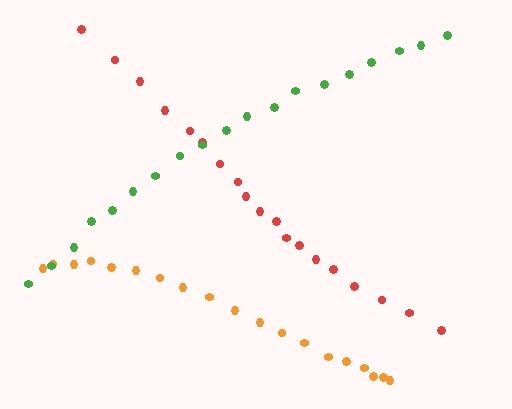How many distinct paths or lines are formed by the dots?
There are 3 distinct paths.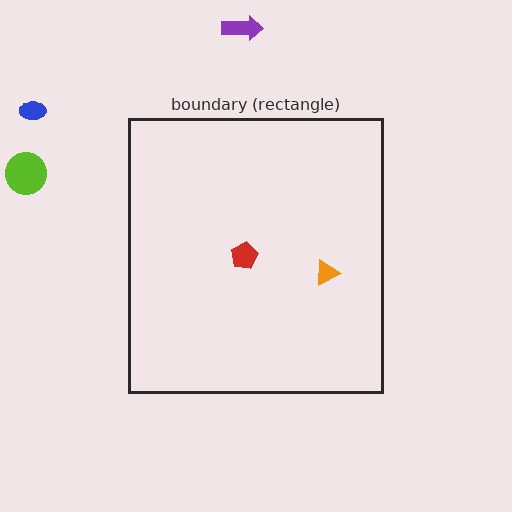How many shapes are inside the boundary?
2 inside, 3 outside.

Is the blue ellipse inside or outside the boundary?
Outside.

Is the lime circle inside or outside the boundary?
Outside.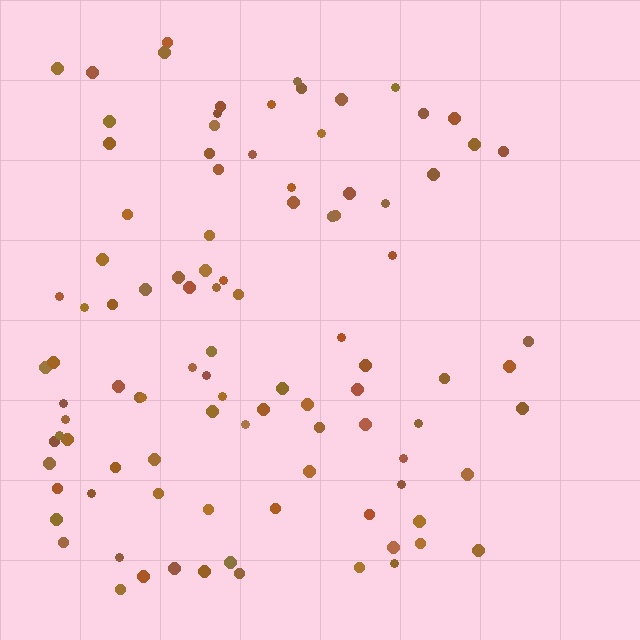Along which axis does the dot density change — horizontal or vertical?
Horizontal.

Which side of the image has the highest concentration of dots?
The left.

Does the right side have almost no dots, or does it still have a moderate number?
Still a moderate number, just noticeably fewer than the left.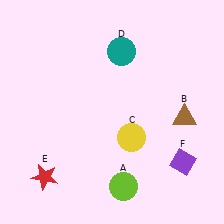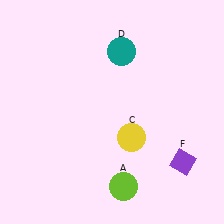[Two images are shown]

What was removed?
The brown triangle (B), the red star (E) were removed in Image 2.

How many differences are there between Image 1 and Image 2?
There are 2 differences between the two images.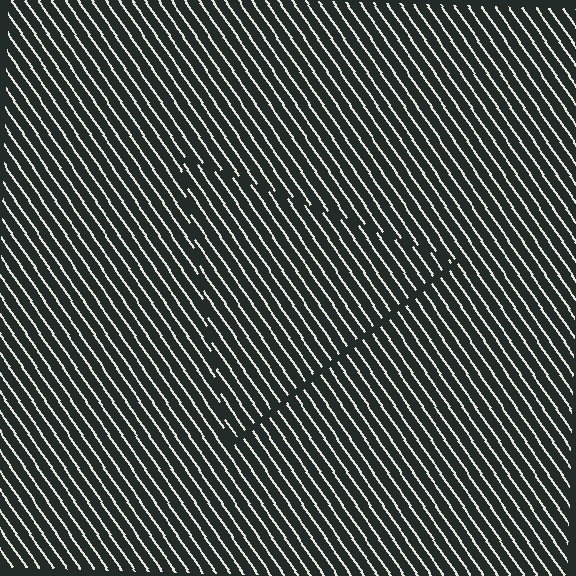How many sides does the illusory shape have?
3 sides — the line-ends trace a triangle.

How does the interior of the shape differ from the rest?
The interior of the shape contains the same grating, shifted by half a period — the contour is defined by the phase discontinuity where line-ends from the inner and outer gratings abut.